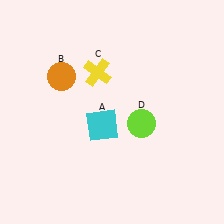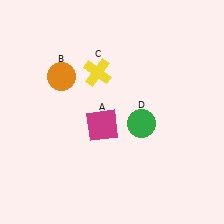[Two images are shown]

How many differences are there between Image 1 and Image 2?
There are 2 differences between the two images.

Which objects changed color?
A changed from cyan to magenta. D changed from lime to green.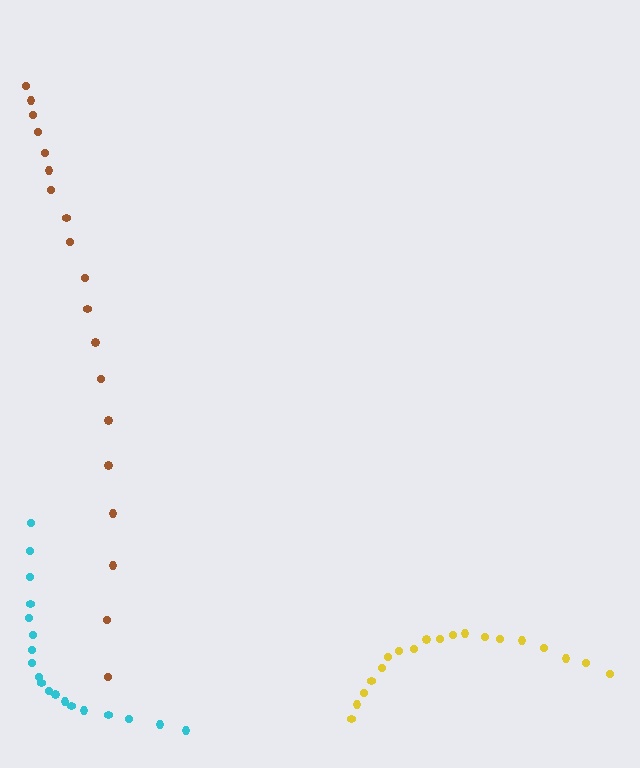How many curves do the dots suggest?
There are 3 distinct paths.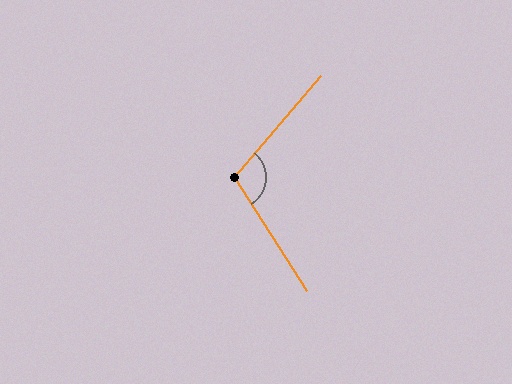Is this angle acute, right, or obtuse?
It is obtuse.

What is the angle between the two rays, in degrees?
Approximately 107 degrees.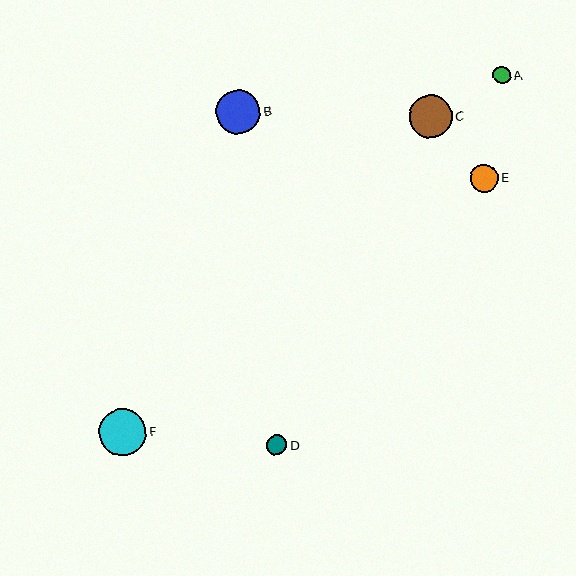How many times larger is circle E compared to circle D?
Circle E is approximately 1.4 times the size of circle D.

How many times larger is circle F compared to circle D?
Circle F is approximately 2.4 times the size of circle D.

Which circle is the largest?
Circle F is the largest with a size of approximately 47 pixels.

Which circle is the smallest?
Circle A is the smallest with a size of approximately 18 pixels.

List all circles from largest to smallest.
From largest to smallest: F, B, C, E, D, A.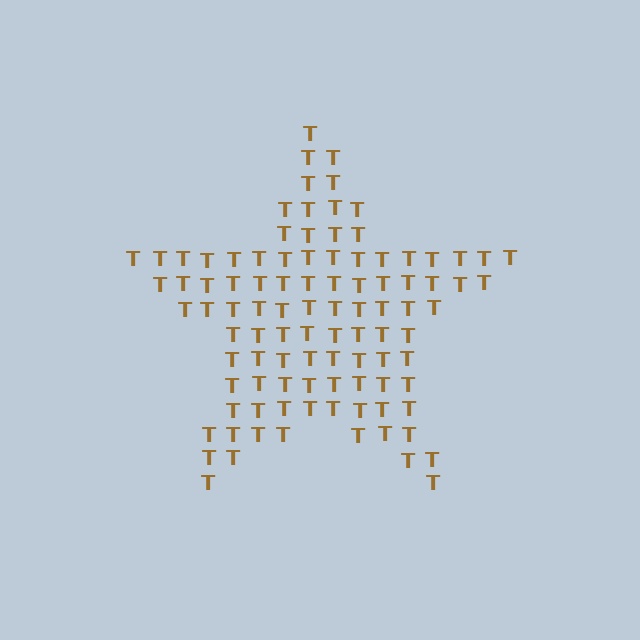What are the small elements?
The small elements are letter T's.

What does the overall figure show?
The overall figure shows a star.